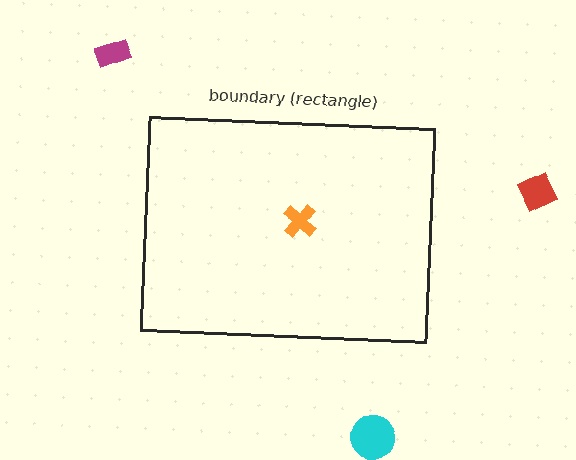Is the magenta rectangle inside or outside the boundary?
Outside.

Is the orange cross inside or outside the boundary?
Inside.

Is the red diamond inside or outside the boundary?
Outside.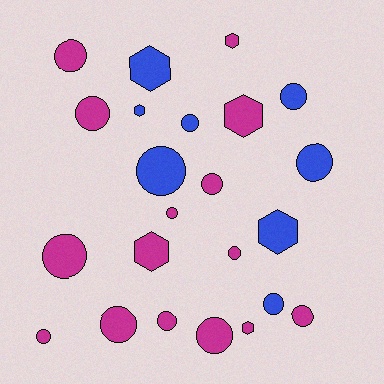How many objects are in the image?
There are 23 objects.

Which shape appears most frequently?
Circle, with 16 objects.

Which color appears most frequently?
Magenta, with 15 objects.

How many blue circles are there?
There are 5 blue circles.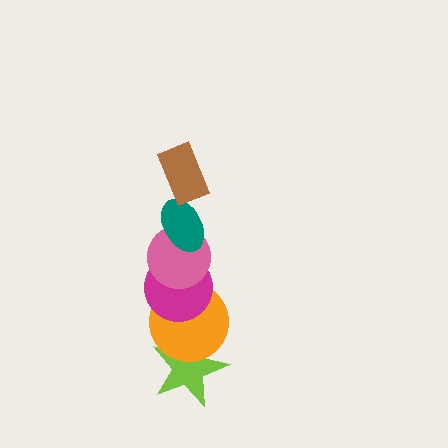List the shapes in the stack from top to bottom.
From top to bottom: the brown rectangle, the teal ellipse, the pink circle, the magenta circle, the orange circle, the lime star.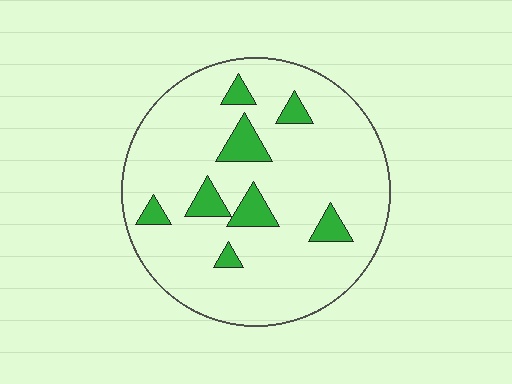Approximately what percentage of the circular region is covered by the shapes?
Approximately 10%.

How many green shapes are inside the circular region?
8.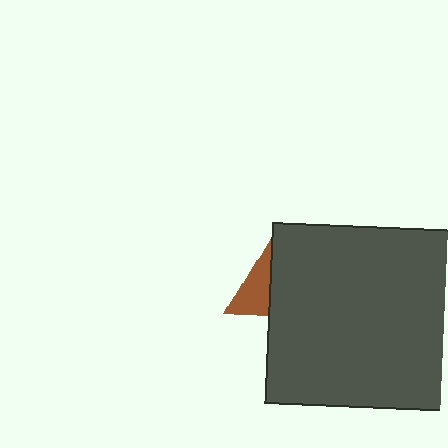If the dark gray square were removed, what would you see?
You would see the complete brown triangle.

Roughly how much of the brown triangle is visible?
A small part of it is visible (roughly 35%).